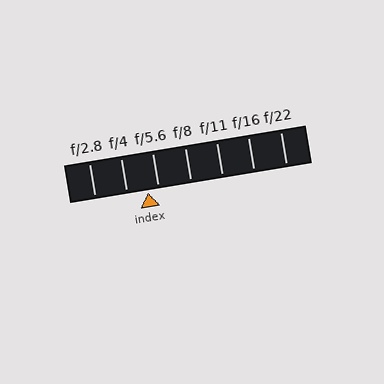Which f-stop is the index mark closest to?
The index mark is closest to f/5.6.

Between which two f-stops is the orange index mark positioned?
The index mark is between f/4 and f/5.6.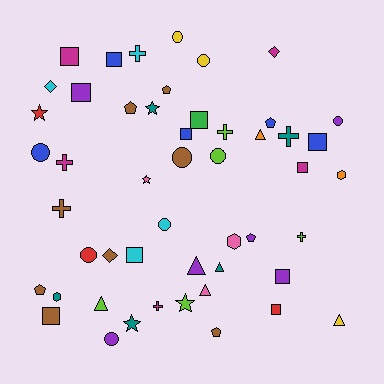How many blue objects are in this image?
There are 5 blue objects.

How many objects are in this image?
There are 50 objects.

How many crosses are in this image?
There are 7 crosses.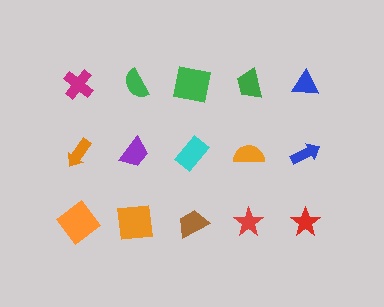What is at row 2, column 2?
A purple trapezoid.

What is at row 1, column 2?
A green semicircle.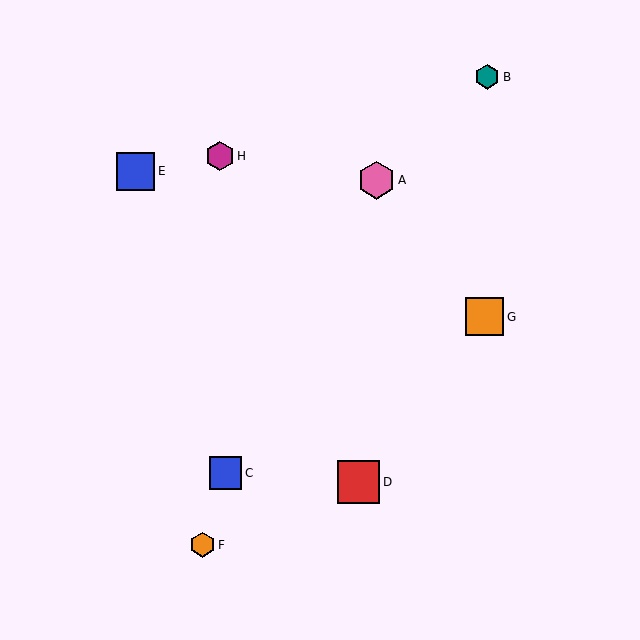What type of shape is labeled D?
Shape D is a red square.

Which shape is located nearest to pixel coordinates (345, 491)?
The red square (labeled D) at (358, 482) is nearest to that location.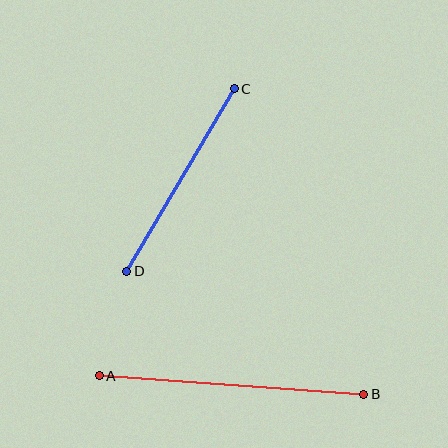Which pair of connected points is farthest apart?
Points A and B are farthest apart.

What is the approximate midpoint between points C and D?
The midpoint is at approximately (180, 180) pixels.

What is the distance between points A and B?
The distance is approximately 265 pixels.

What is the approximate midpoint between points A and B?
The midpoint is at approximately (232, 385) pixels.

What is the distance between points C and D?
The distance is approximately 212 pixels.